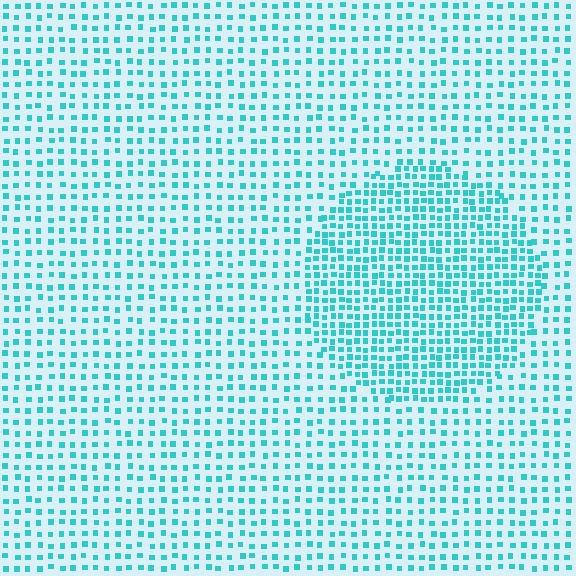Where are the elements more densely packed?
The elements are more densely packed inside the circle boundary.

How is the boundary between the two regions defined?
The boundary is defined by a change in element density (approximately 1.9x ratio). All elements are the same color, size, and shape.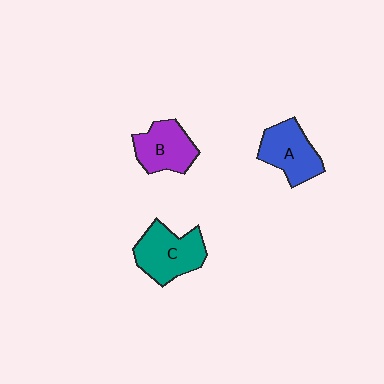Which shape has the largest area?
Shape C (teal).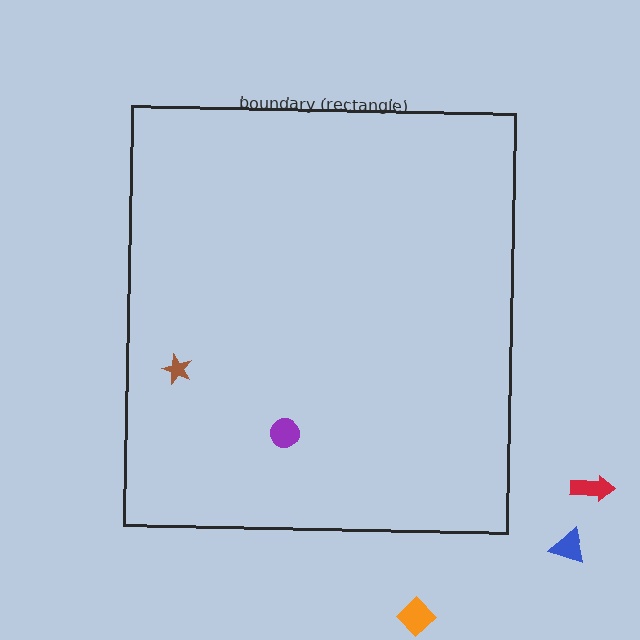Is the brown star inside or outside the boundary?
Inside.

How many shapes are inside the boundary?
2 inside, 3 outside.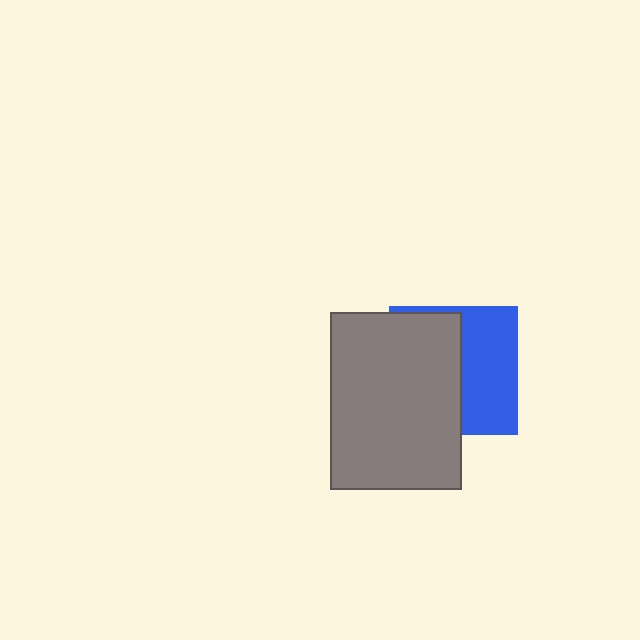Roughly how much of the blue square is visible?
About half of it is visible (roughly 46%).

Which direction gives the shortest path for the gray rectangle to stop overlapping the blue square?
Moving left gives the shortest separation.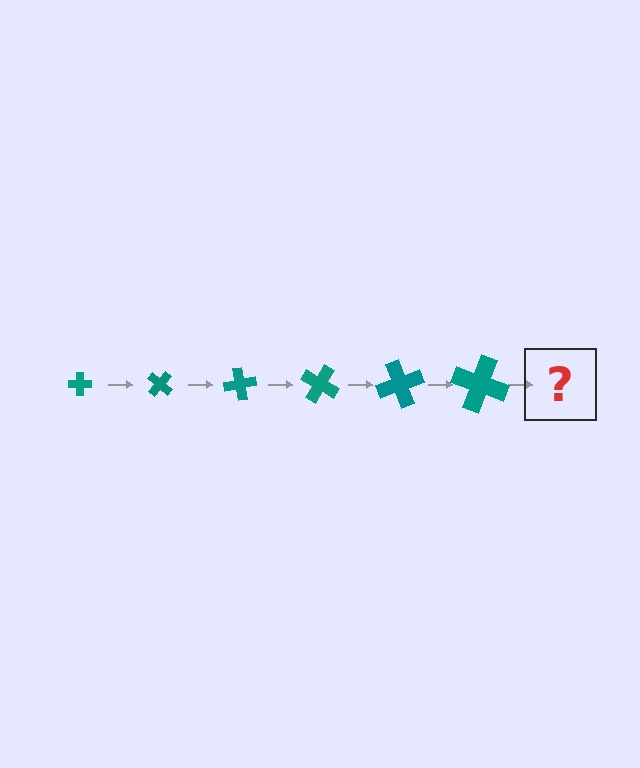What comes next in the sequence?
The next element should be a cross, larger than the previous one and rotated 240 degrees from the start.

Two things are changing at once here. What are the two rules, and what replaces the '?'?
The two rules are that the cross grows larger each step and it rotates 40 degrees each step. The '?' should be a cross, larger than the previous one and rotated 240 degrees from the start.